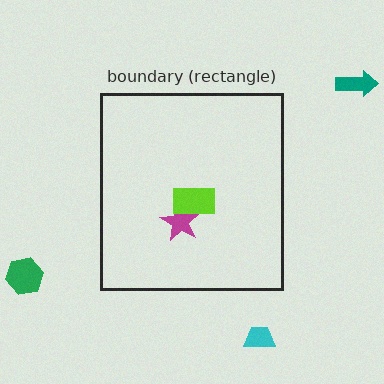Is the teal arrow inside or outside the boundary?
Outside.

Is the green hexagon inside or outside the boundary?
Outside.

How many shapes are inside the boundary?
2 inside, 3 outside.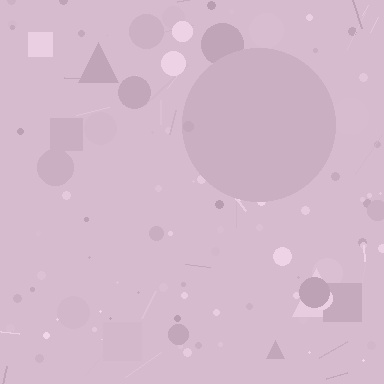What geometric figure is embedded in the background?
A circle is embedded in the background.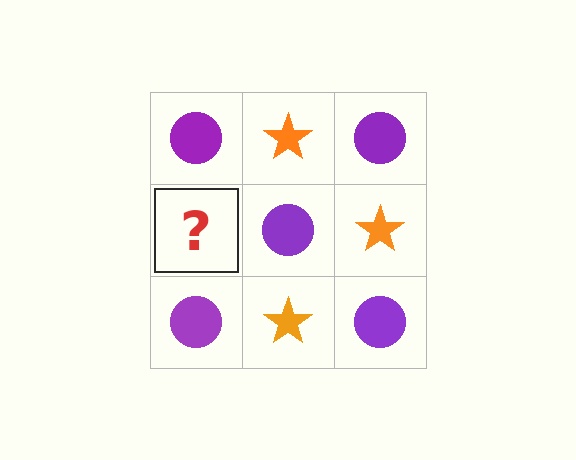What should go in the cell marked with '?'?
The missing cell should contain an orange star.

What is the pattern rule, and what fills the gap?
The rule is that it alternates purple circle and orange star in a checkerboard pattern. The gap should be filled with an orange star.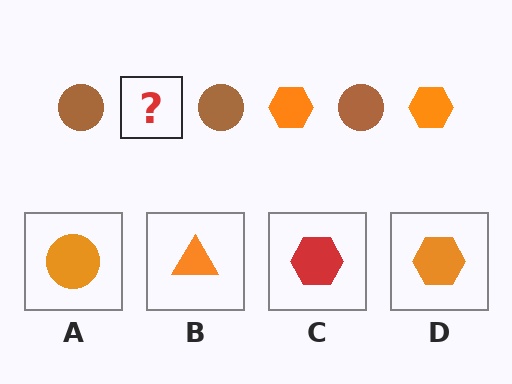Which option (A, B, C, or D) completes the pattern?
D.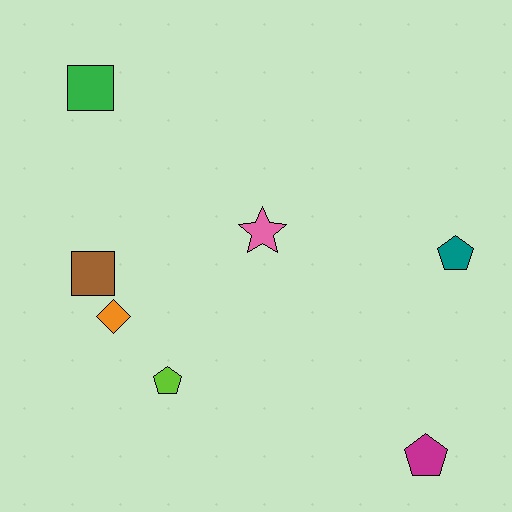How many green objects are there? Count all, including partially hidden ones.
There is 1 green object.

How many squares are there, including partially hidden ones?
There are 2 squares.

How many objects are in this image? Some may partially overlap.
There are 7 objects.